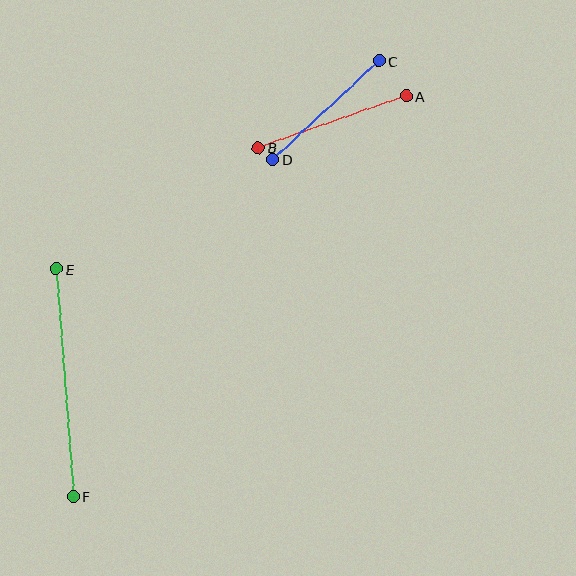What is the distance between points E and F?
The distance is approximately 228 pixels.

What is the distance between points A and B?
The distance is approximately 157 pixels.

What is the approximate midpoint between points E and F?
The midpoint is at approximately (65, 383) pixels.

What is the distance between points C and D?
The distance is approximately 145 pixels.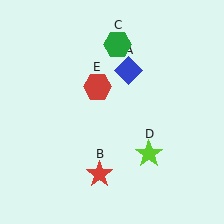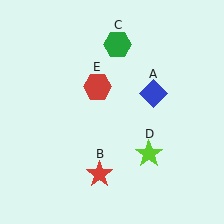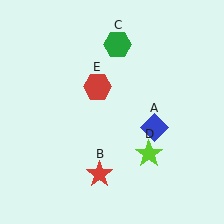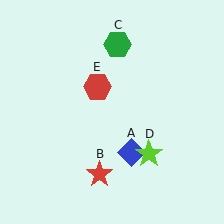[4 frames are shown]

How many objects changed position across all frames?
1 object changed position: blue diamond (object A).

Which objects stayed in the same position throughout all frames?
Red star (object B) and green hexagon (object C) and lime star (object D) and red hexagon (object E) remained stationary.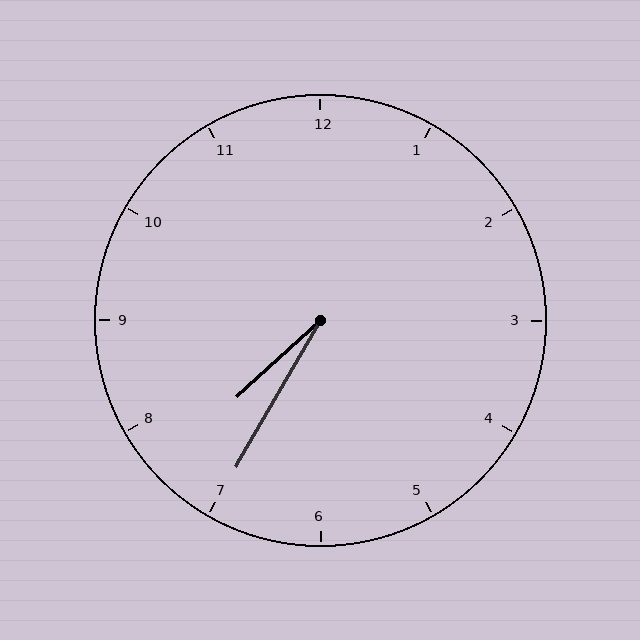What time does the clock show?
7:35.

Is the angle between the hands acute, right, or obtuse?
It is acute.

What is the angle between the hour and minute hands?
Approximately 18 degrees.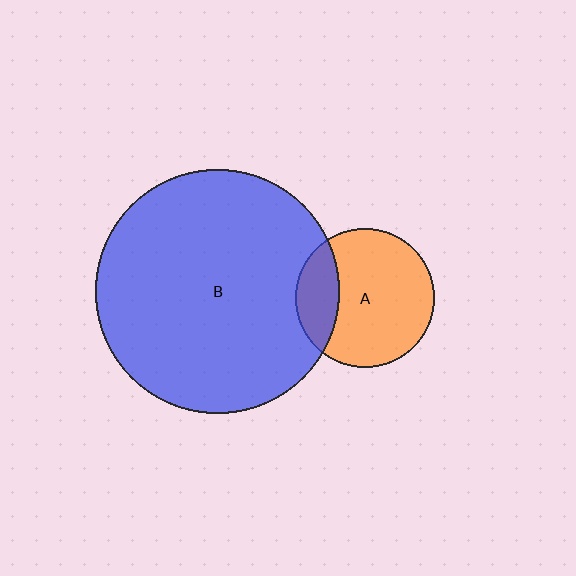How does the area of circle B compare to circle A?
Approximately 3.1 times.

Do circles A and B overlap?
Yes.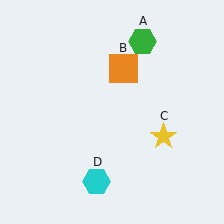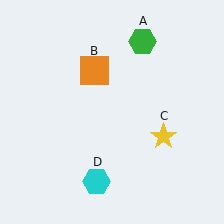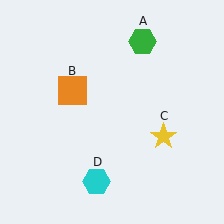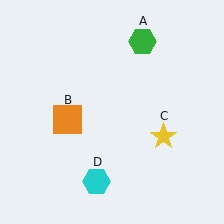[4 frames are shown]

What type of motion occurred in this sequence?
The orange square (object B) rotated counterclockwise around the center of the scene.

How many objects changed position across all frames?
1 object changed position: orange square (object B).